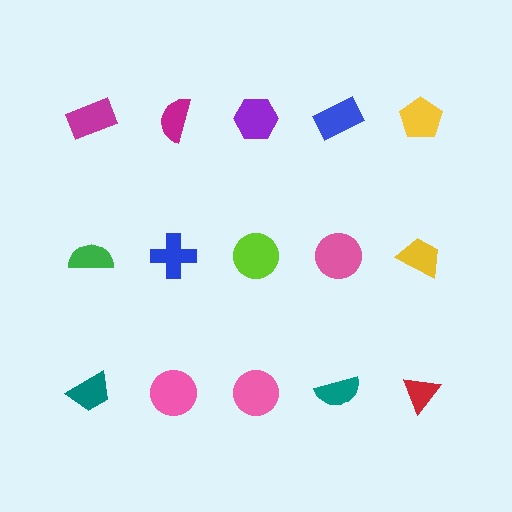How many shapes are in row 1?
5 shapes.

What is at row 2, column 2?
A blue cross.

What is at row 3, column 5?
A red triangle.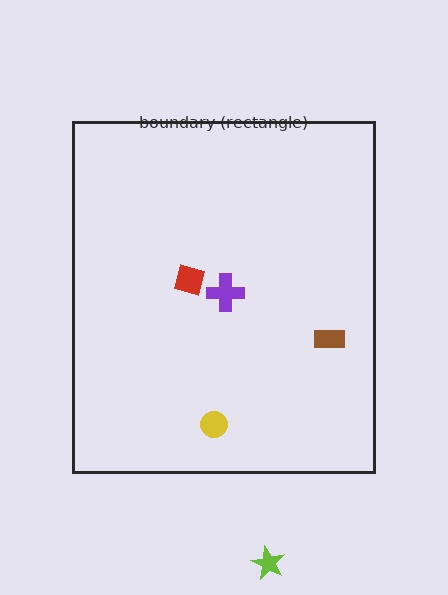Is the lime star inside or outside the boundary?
Outside.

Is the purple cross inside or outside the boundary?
Inside.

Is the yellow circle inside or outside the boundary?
Inside.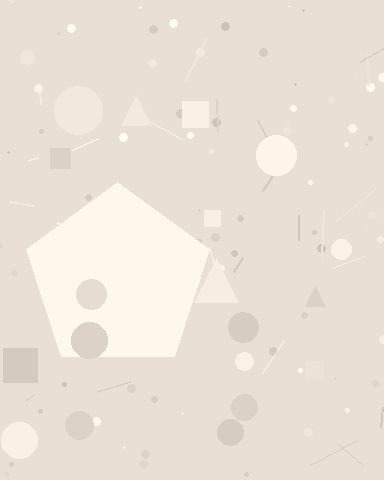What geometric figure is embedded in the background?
A pentagon is embedded in the background.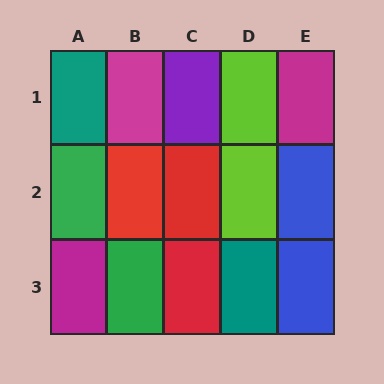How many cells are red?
3 cells are red.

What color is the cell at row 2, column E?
Blue.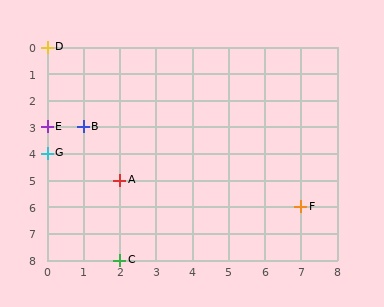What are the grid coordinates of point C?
Point C is at grid coordinates (2, 8).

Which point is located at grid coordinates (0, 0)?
Point D is at (0, 0).